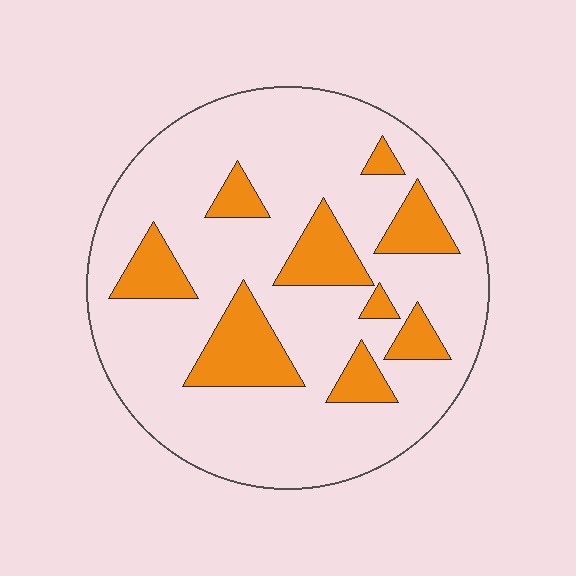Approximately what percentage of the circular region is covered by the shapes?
Approximately 20%.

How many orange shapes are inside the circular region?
9.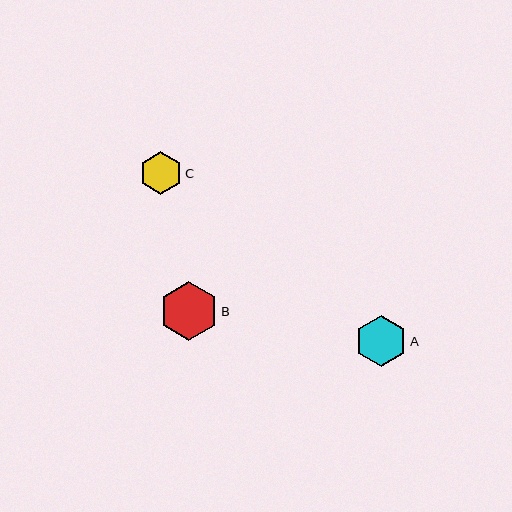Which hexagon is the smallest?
Hexagon C is the smallest with a size of approximately 43 pixels.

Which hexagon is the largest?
Hexagon B is the largest with a size of approximately 58 pixels.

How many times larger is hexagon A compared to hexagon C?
Hexagon A is approximately 1.2 times the size of hexagon C.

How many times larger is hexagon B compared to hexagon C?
Hexagon B is approximately 1.4 times the size of hexagon C.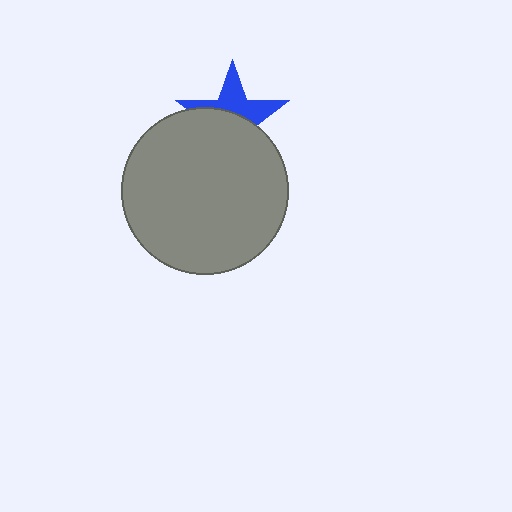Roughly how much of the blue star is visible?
A small part of it is visible (roughly 44%).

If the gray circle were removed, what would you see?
You would see the complete blue star.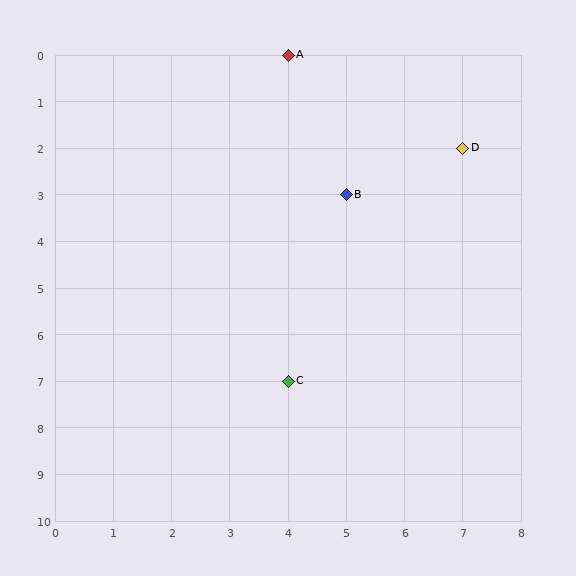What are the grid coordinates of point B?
Point B is at grid coordinates (5, 3).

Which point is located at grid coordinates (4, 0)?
Point A is at (4, 0).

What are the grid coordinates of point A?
Point A is at grid coordinates (4, 0).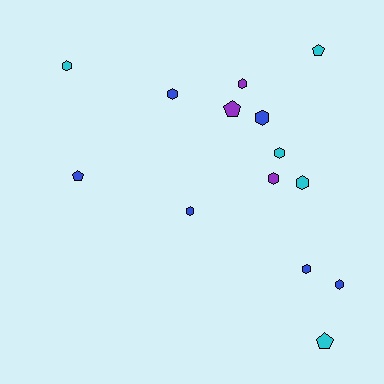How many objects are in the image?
There are 14 objects.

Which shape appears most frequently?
Hexagon, with 10 objects.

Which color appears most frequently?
Blue, with 6 objects.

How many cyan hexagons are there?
There are 3 cyan hexagons.